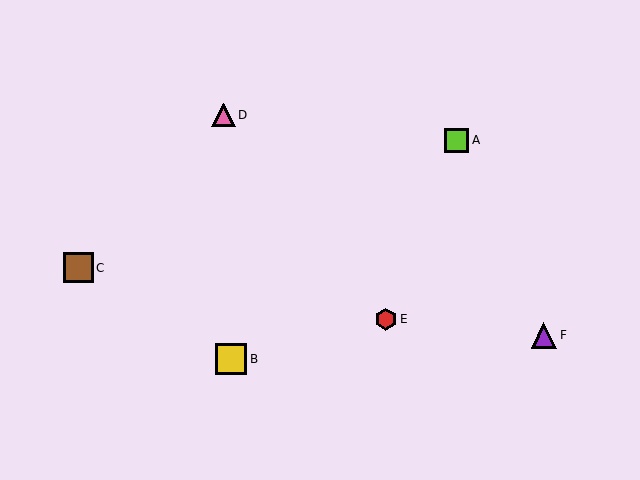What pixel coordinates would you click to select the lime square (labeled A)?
Click at (457, 140) to select the lime square A.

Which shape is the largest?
The yellow square (labeled B) is the largest.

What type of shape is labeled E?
Shape E is a red hexagon.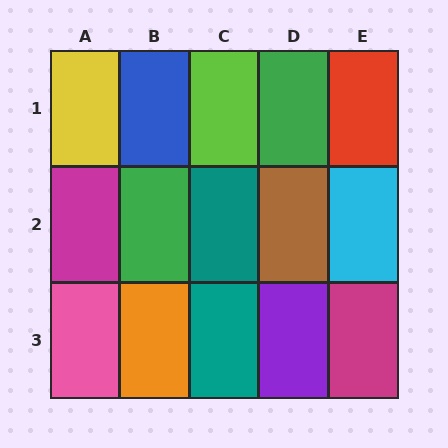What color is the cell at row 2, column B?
Green.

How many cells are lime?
1 cell is lime.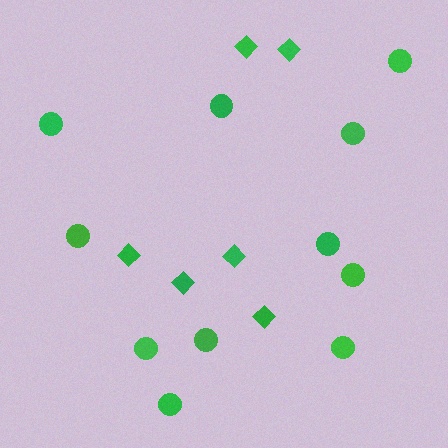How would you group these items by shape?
There are 2 groups: one group of diamonds (6) and one group of circles (11).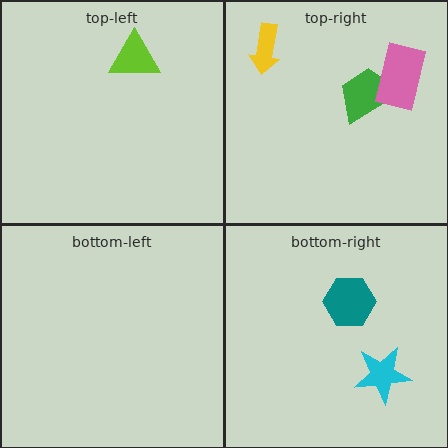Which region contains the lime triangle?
The top-left region.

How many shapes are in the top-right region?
3.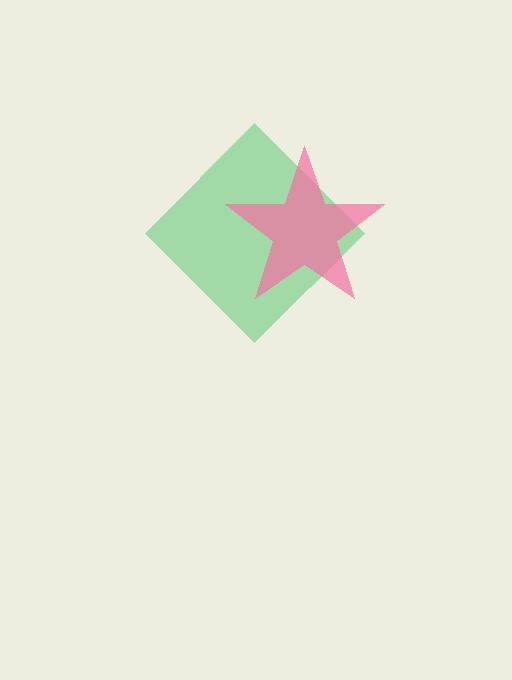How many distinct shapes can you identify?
There are 2 distinct shapes: a green diamond, a pink star.